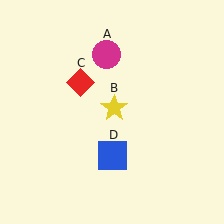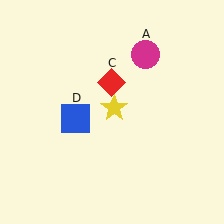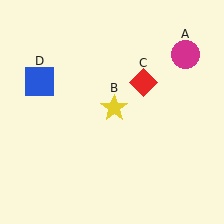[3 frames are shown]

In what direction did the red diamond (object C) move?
The red diamond (object C) moved right.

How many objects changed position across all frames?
3 objects changed position: magenta circle (object A), red diamond (object C), blue square (object D).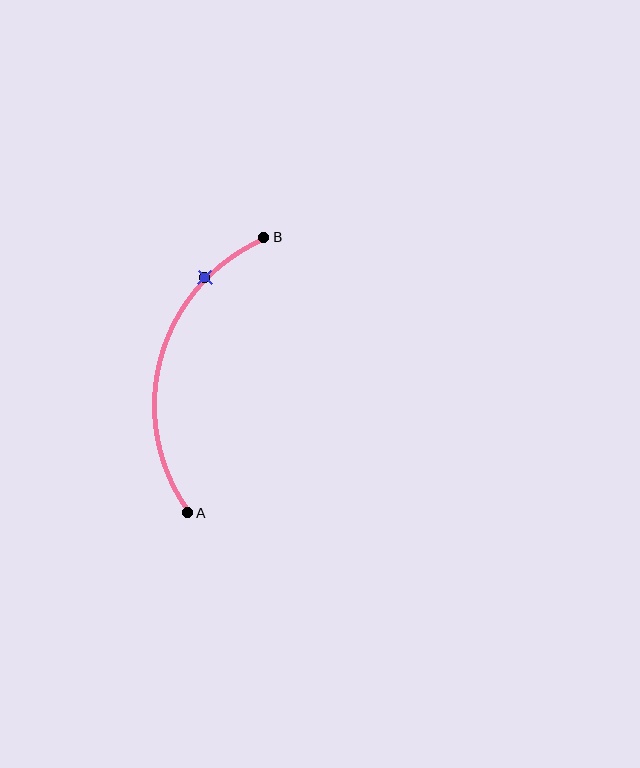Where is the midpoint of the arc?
The arc midpoint is the point on the curve farthest from the straight line joining A and B. It sits to the left of that line.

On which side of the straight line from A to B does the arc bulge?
The arc bulges to the left of the straight line connecting A and B.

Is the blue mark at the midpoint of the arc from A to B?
No. The blue mark lies on the arc but is closer to endpoint B. The arc midpoint would be at the point on the curve equidistant along the arc from both A and B.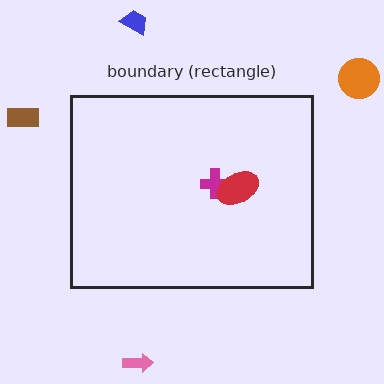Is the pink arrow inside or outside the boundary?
Outside.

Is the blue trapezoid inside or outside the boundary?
Outside.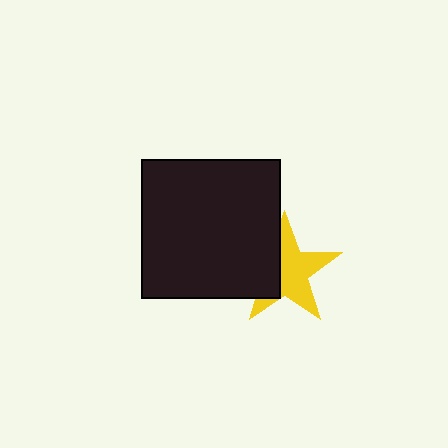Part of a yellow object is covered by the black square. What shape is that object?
It is a star.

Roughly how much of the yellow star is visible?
About half of it is visible (roughly 62%).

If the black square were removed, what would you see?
You would see the complete yellow star.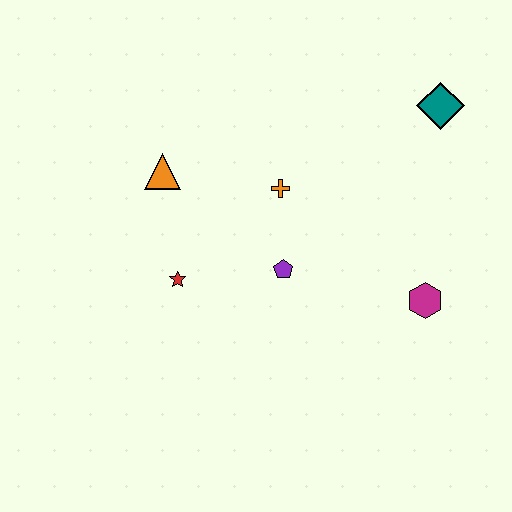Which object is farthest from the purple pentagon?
The teal diamond is farthest from the purple pentagon.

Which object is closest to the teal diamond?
The orange cross is closest to the teal diamond.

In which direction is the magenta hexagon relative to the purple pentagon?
The magenta hexagon is to the right of the purple pentagon.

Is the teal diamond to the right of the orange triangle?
Yes